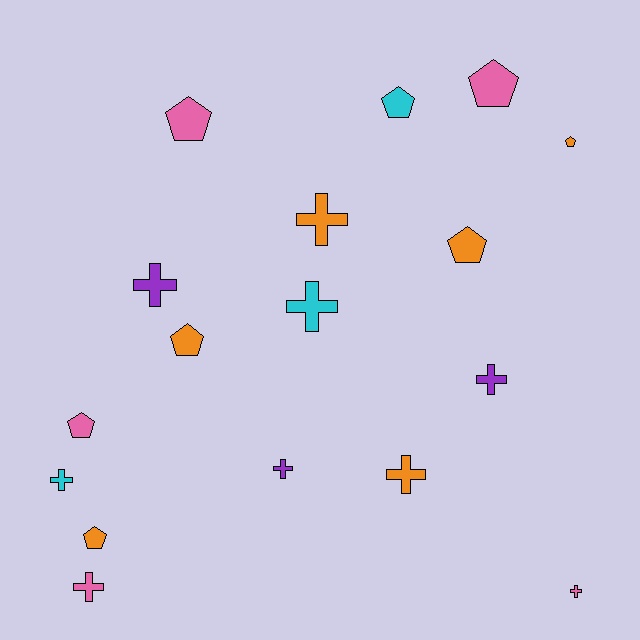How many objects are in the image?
There are 17 objects.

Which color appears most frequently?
Orange, with 6 objects.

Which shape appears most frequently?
Cross, with 9 objects.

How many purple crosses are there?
There are 3 purple crosses.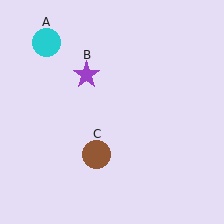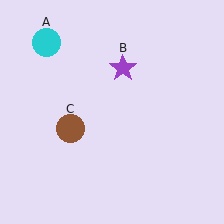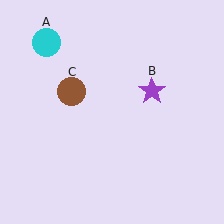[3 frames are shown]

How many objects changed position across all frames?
2 objects changed position: purple star (object B), brown circle (object C).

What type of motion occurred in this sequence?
The purple star (object B), brown circle (object C) rotated clockwise around the center of the scene.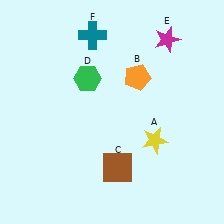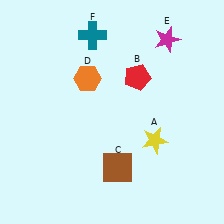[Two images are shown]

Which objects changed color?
B changed from orange to red. D changed from green to orange.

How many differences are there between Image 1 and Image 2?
There are 2 differences between the two images.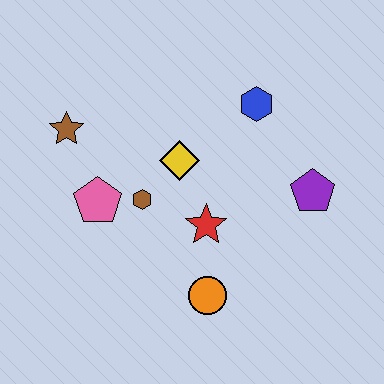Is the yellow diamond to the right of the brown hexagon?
Yes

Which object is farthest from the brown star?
The purple pentagon is farthest from the brown star.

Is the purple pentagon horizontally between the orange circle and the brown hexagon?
No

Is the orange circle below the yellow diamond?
Yes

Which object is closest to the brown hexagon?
The pink pentagon is closest to the brown hexagon.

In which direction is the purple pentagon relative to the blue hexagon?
The purple pentagon is below the blue hexagon.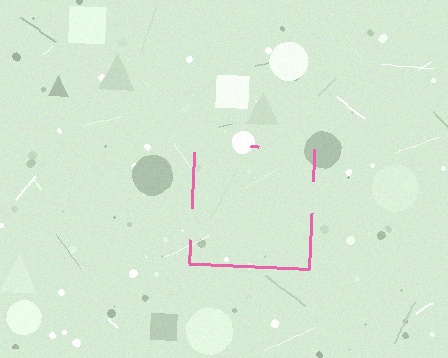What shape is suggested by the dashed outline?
The dashed outline suggests a square.